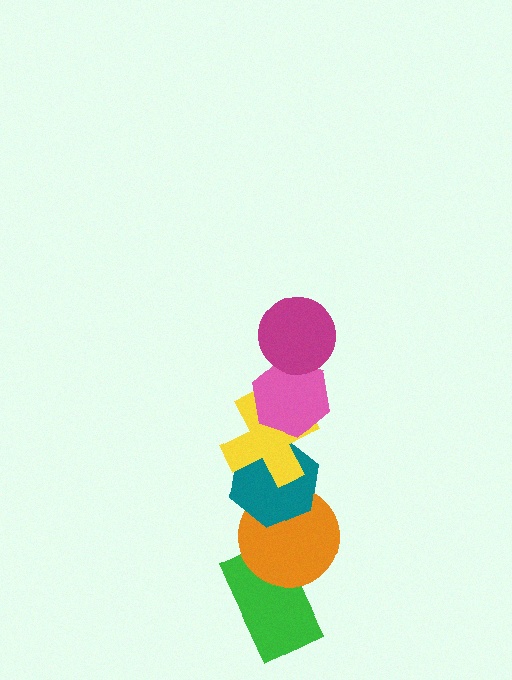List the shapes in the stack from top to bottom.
From top to bottom: the magenta circle, the pink hexagon, the yellow cross, the teal hexagon, the orange circle, the green rectangle.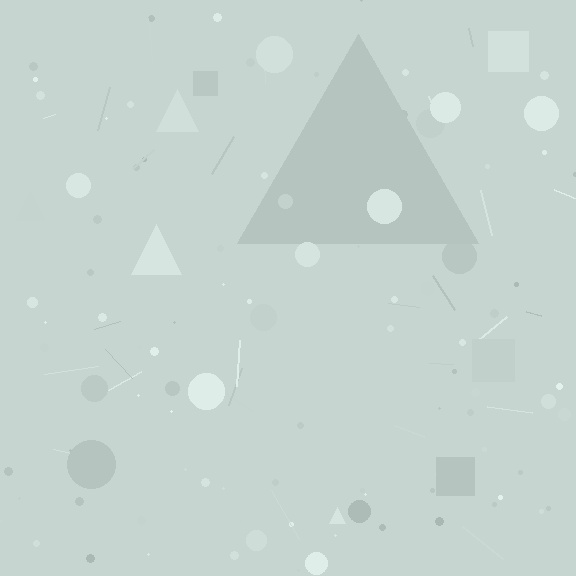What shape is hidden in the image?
A triangle is hidden in the image.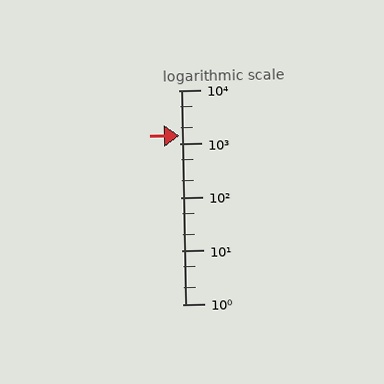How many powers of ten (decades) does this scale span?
The scale spans 4 decades, from 1 to 10000.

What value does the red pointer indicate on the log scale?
The pointer indicates approximately 1400.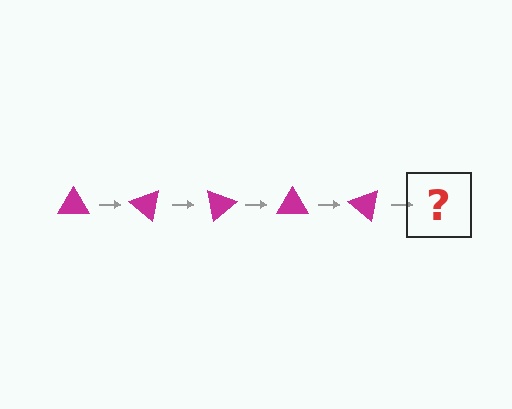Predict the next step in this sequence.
The next step is a magenta triangle rotated 200 degrees.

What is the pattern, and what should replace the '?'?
The pattern is that the triangle rotates 40 degrees each step. The '?' should be a magenta triangle rotated 200 degrees.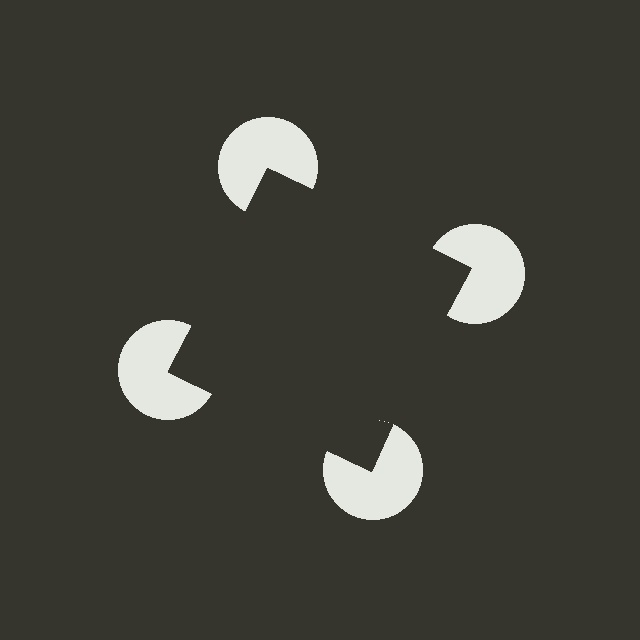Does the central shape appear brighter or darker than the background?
It typically appears slightly darker than the background, even though no actual brightness change is drawn.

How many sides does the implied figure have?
4 sides.